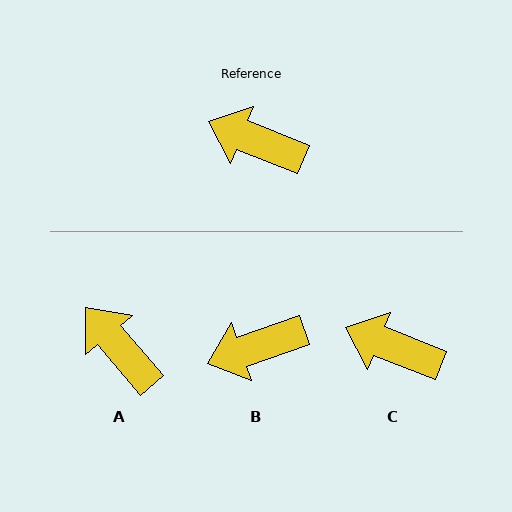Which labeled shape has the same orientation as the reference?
C.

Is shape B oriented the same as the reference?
No, it is off by about 41 degrees.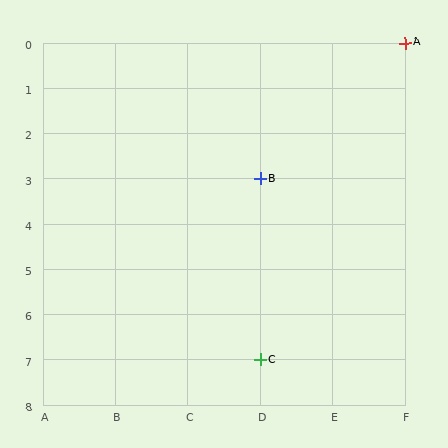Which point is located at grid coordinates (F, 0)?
Point A is at (F, 0).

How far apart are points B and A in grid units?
Points B and A are 2 columns and 3 rows apart (about 3.6 grid units diagonally).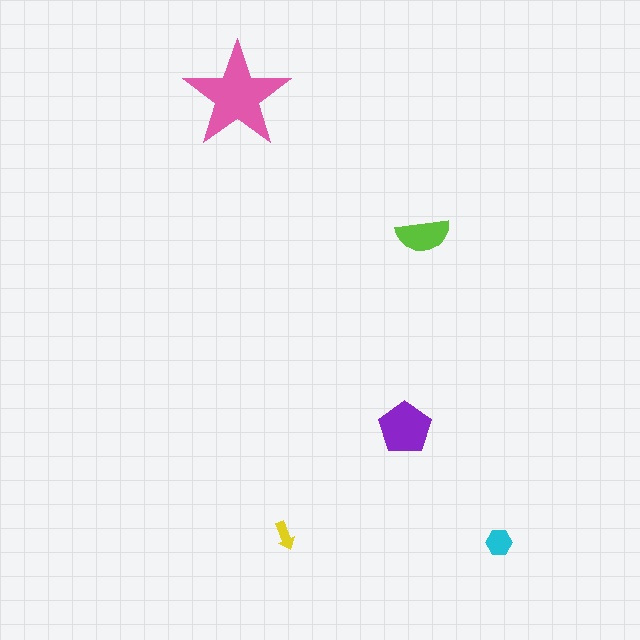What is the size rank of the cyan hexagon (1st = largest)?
4th.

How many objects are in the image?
There are 5 objects in the image.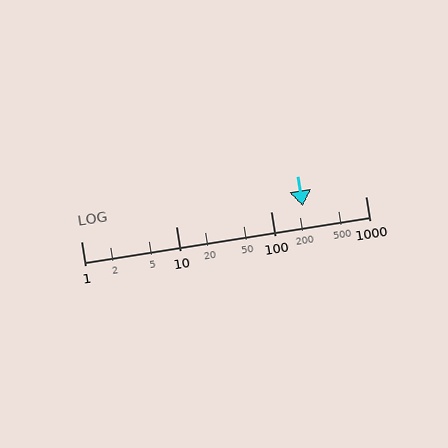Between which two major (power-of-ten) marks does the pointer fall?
The pointer is between 100 and 1000.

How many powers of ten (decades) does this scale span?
The scale spans 3 decades, from 1 to 1000.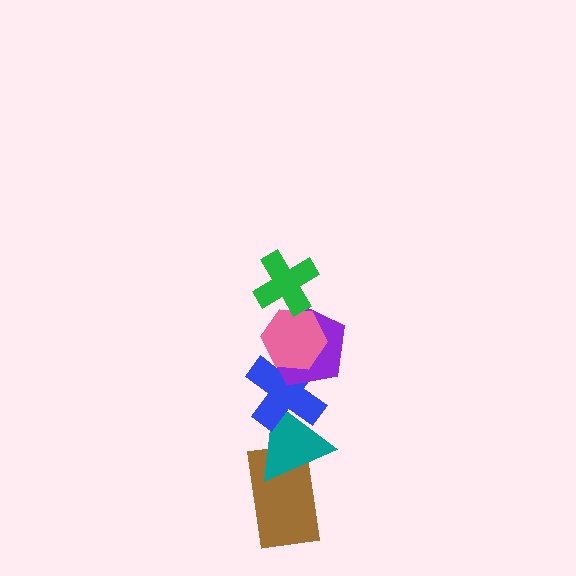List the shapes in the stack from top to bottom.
From top to bottom: the green cross, the pink hexagon, the purple pentagon, the blue cross, the teal triangle, the brown rectangle.